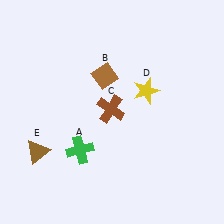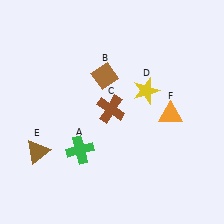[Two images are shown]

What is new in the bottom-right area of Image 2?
An orange triangle (F) was added in the bottom-right area of Image 2.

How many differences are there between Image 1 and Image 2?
There is 1 difference between the two images.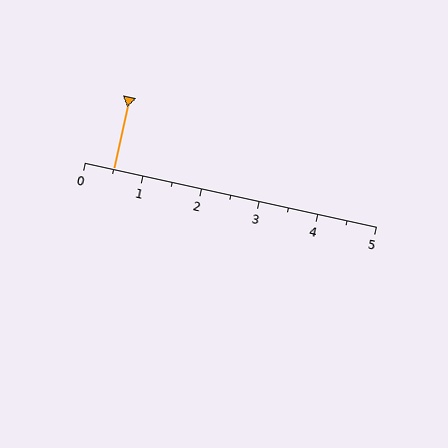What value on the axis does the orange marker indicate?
The marker indicates approximately 0.5.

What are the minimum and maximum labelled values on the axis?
The axis runs from 0 to 5.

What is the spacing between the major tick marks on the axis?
The major ticks are spaced 1 apart.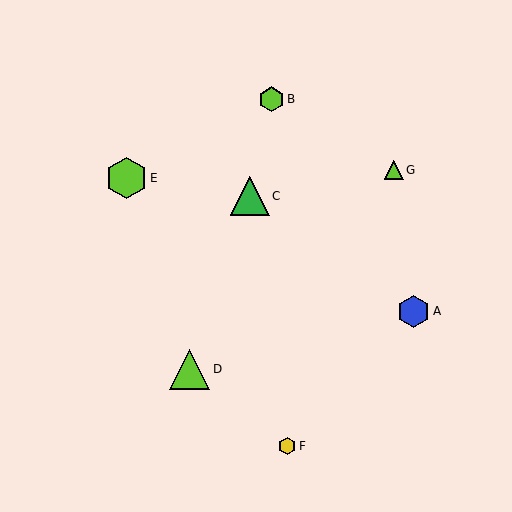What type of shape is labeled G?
Shape G is a lime triangle.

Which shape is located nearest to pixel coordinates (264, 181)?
The green triangle (labeled C) at (250, 196) is nearest to that location.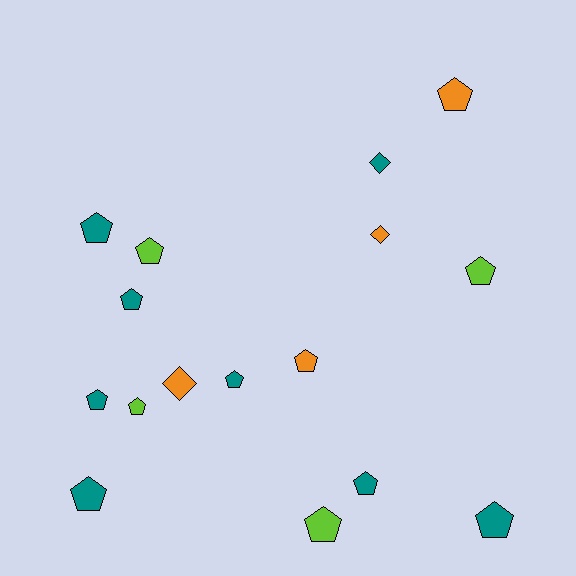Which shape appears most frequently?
Pentagon, with 13 objects.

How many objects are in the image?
There are 16 objects.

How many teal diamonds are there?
There is 1 teal diamond.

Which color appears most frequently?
Teal, with 8 objects.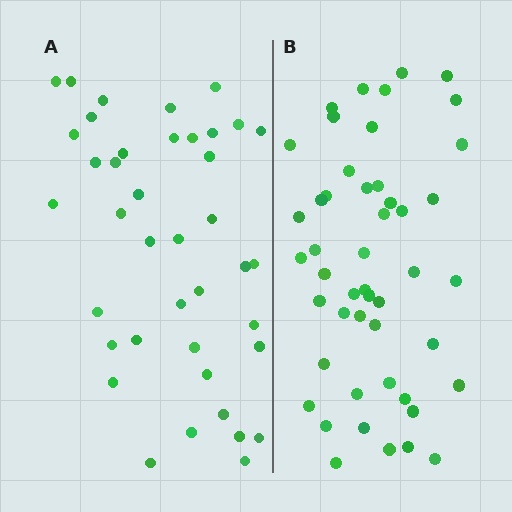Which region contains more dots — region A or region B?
Region B (the right region) has more dots.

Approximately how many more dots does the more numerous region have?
Region B has roughly 8 or so more dots than region A.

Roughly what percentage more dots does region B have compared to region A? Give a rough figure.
About 20% more.